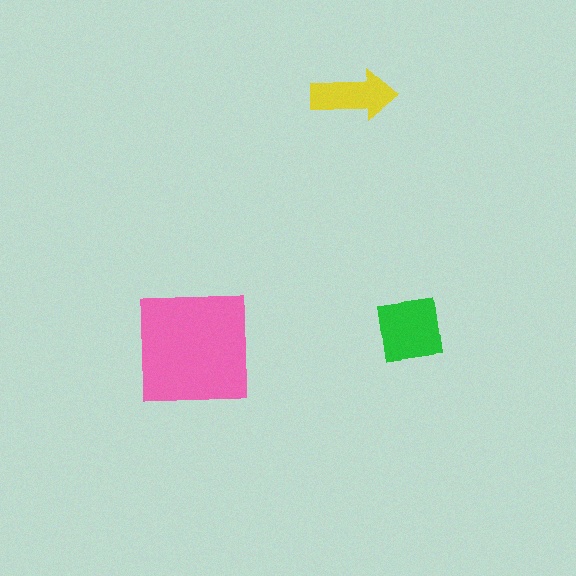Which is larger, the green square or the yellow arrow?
The green square.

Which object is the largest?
The pink square.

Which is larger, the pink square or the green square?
The pink square.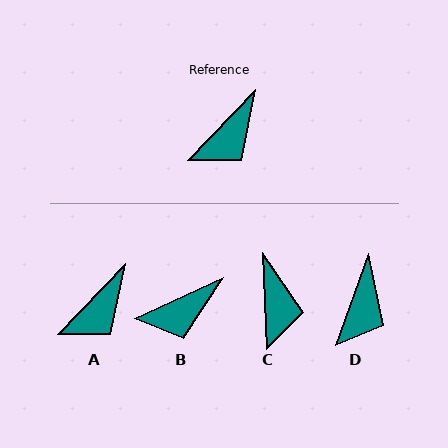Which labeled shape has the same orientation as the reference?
A.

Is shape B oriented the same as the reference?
No, it is off by about 22 degrees.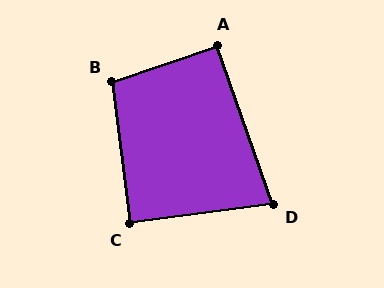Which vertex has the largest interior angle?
B, at approximately 102 degrees.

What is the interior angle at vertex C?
Approximately 89 degrees (approximately right).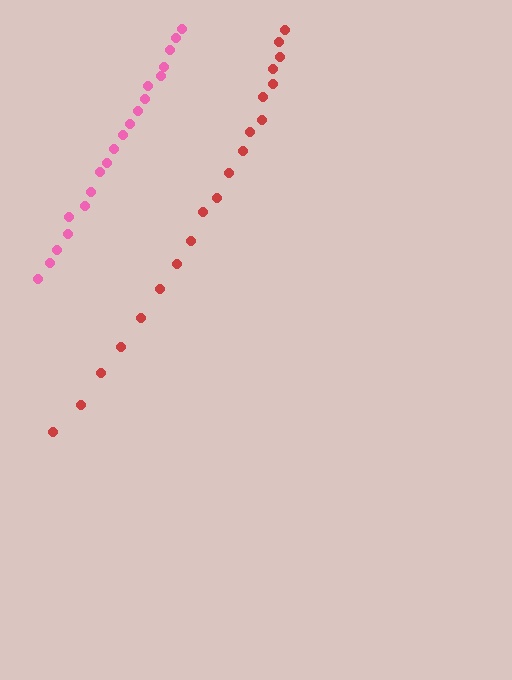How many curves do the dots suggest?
There are 2 distinct paths.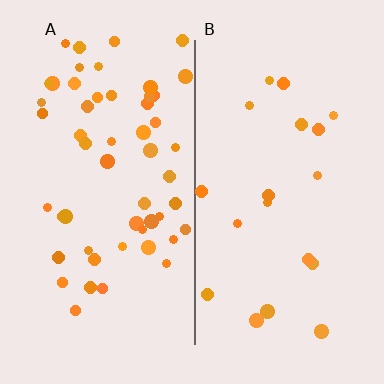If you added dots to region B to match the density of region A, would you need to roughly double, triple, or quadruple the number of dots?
Approximately triple.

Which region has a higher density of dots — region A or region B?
A (the left).